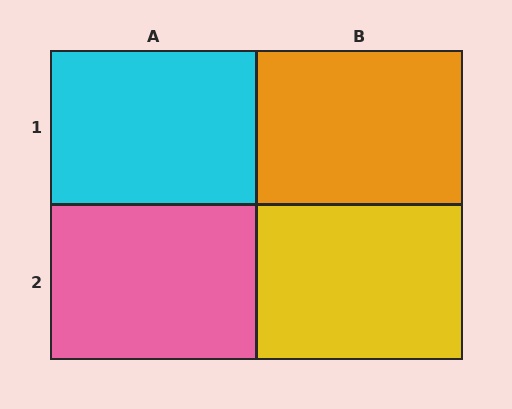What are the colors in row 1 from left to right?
Cyan, orange.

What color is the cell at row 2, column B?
Yellow.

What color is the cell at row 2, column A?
Pink.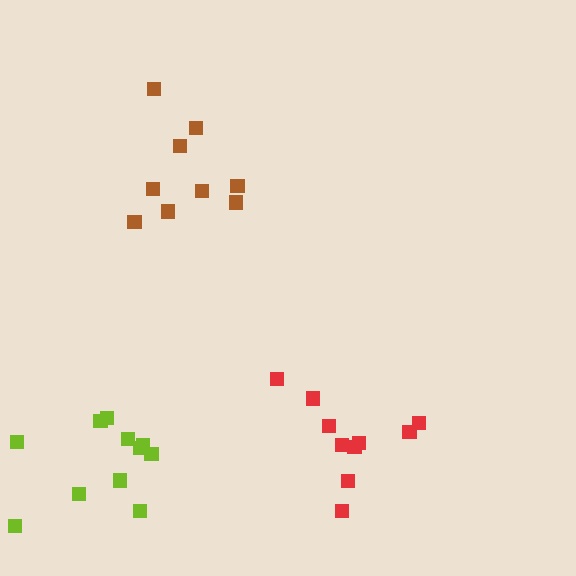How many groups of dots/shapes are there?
There are 3 groups.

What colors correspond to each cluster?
The clusters are colored: lime, red, brown.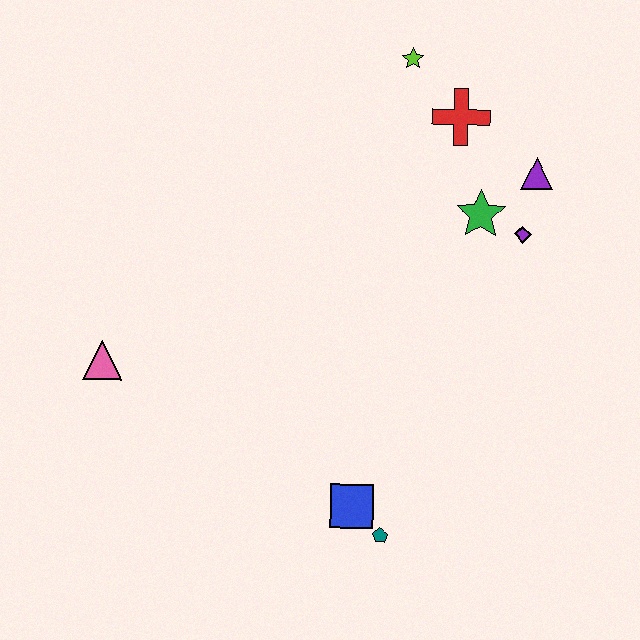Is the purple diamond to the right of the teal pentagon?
Yes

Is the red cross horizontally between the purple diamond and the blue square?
Yes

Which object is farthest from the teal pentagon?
The lime star is farthest from the teal pentagon.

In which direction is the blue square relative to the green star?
The blue square is below the green star.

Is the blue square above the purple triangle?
No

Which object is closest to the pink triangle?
The blue square is closest to the pink triangle.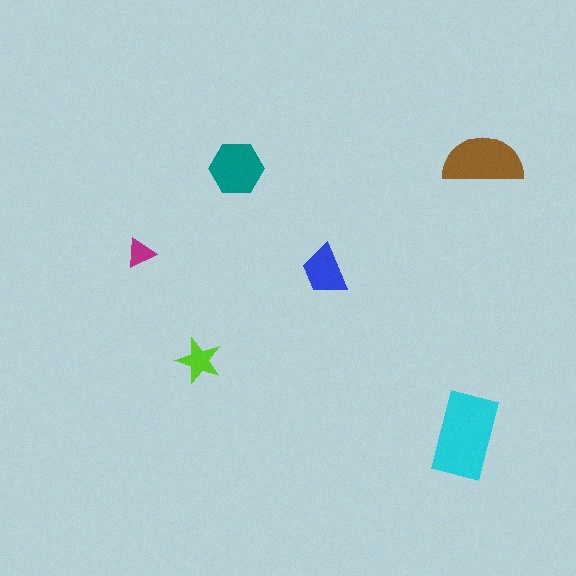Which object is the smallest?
The magenta triangle.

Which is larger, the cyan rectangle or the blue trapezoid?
The cyan rectangle.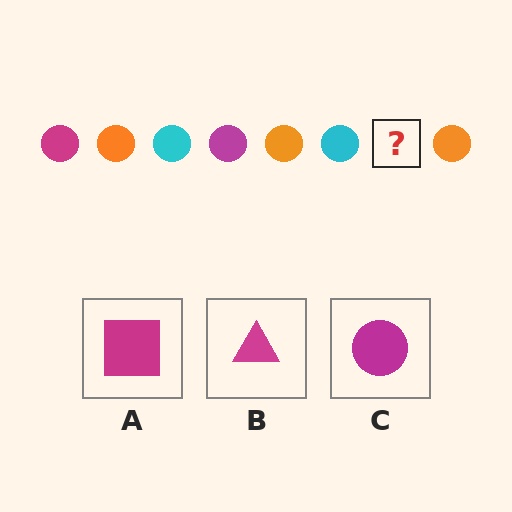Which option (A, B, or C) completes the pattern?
C.